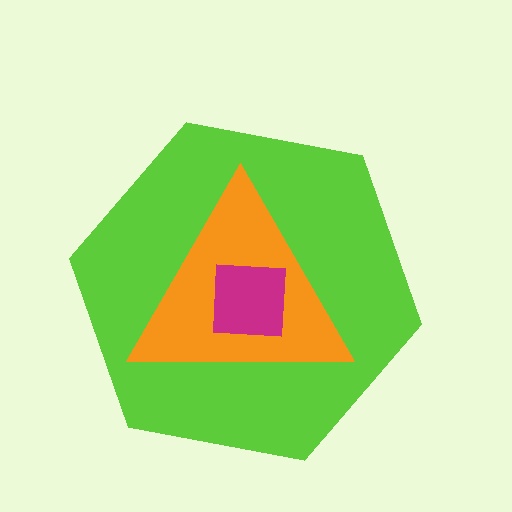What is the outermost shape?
The lime hexagon.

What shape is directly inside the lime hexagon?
The orange triangle.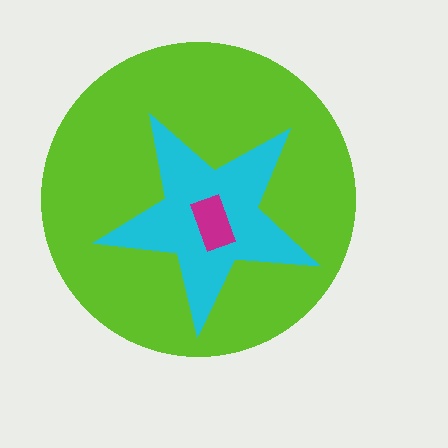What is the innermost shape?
The magenta rectangle.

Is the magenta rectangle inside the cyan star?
Yes.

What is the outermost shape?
The lime circle.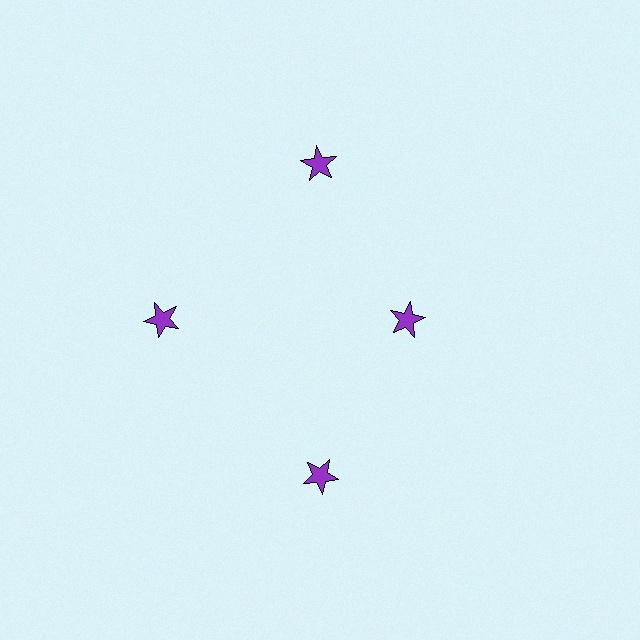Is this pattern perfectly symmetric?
No. The 4 purple stars are arranged in a ring, but one element near the 3 o'clock position is pulled inward toward the center, breaking the 4-fold rotational symmetry.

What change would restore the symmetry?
The symmetry would be restored by moving it outward, back onto the ring so that all 4 stars sit at equal angles and equal distance from the center.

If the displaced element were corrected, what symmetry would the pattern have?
It would have 4-fold rotational symmetry — the pattern would map onto itself every 90 degrees.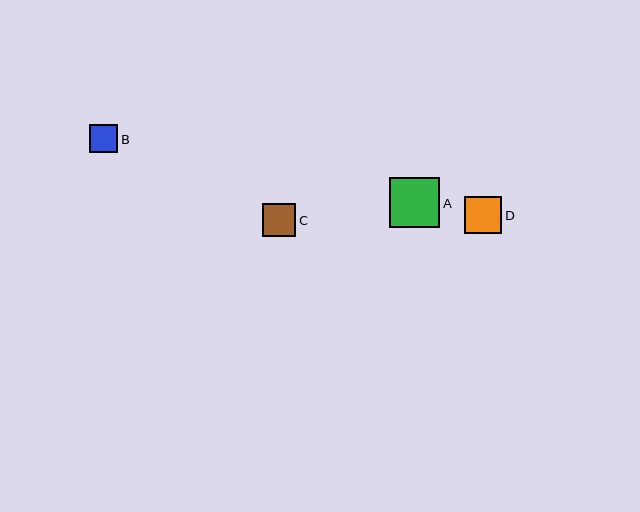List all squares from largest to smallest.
From largest to smallest: A, D, C, B.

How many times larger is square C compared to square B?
Square C is approximately 1.2 times the size of square B.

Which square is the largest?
Square A is the largest with a size of approximately 50 pixels.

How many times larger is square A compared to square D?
Square A is approximately 1.3 times the size of square D.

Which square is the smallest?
Square B is the smallest with a size of approximately 28 pixels.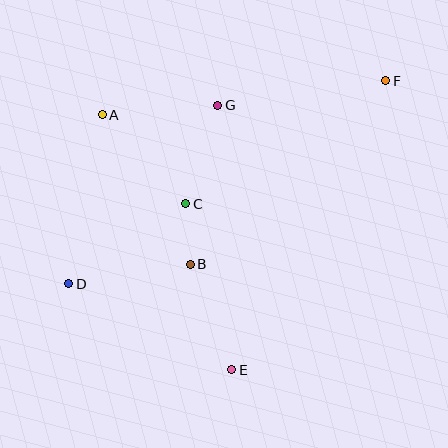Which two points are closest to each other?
Points B and C are closest to each other.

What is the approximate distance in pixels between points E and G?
The distance between E and G is approximately 265 pixels.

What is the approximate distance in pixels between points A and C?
The distance between A and C is approximately 122 pixels.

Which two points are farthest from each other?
Points D and F are farthest from each other.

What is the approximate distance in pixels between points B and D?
The distance between B and D is approximately 123 pixels.